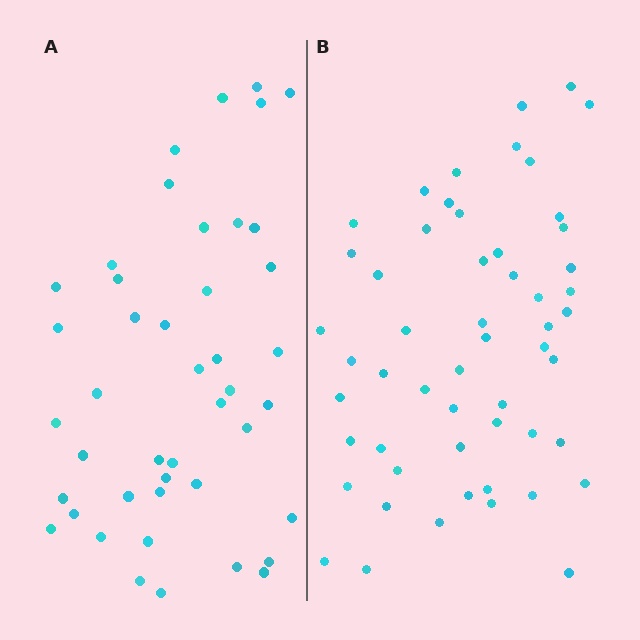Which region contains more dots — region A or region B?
Region B (the right region) has more dots.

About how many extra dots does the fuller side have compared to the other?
Region B has roughly 10 or so more dots than region A.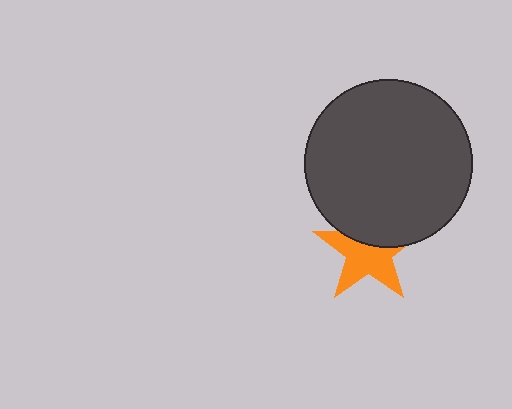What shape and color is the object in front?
The object in front is a dark gray circle.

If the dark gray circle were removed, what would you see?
You would see the complete orange star.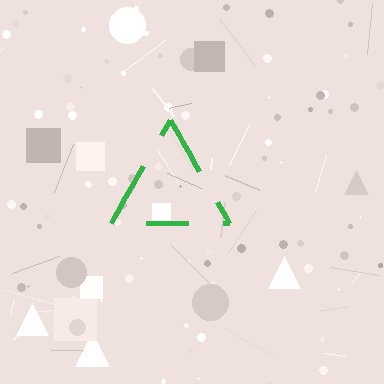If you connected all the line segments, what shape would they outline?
They would outline a triangle.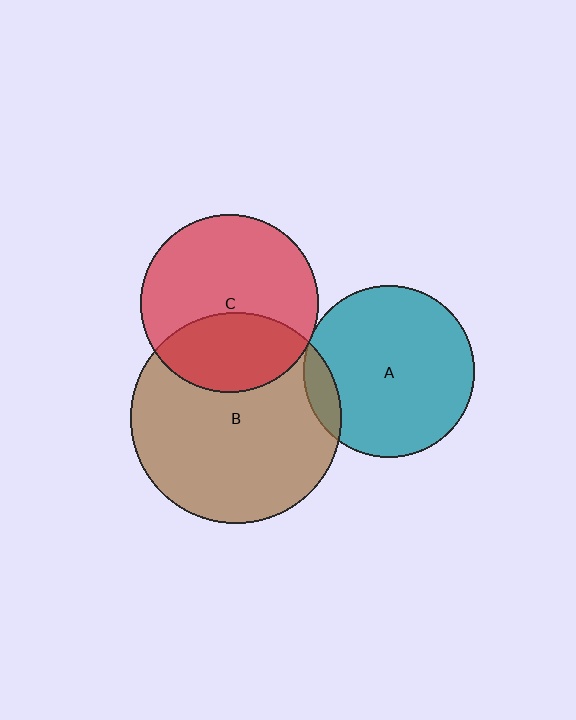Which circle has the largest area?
Circle B (brown).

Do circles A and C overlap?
Yes.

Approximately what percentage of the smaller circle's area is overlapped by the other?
Approximately 5%.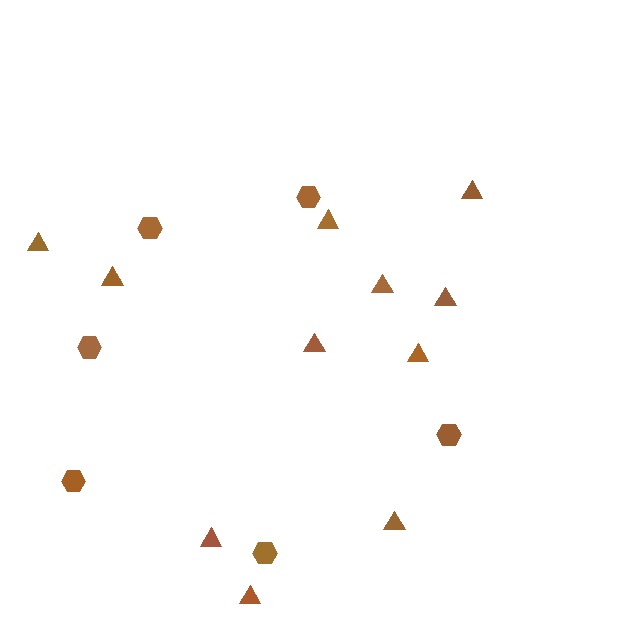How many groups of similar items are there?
There are 2 groups: one group of triangles (11) and one group of hexagons (6).